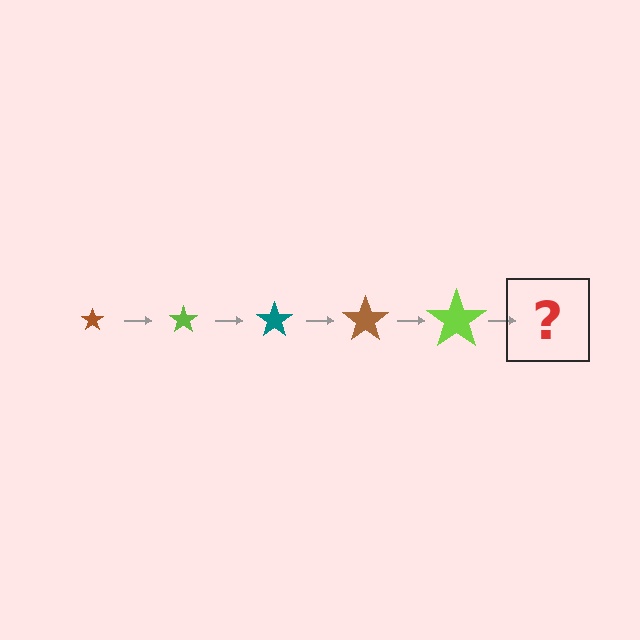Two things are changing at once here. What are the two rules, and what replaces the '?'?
The two rules are that the star grows larger each step and the color cycles through brown, lime, and teal. The '?' should be a teal star, larger than the previous one.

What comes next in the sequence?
The next element should be a teal star, larger than the previous one.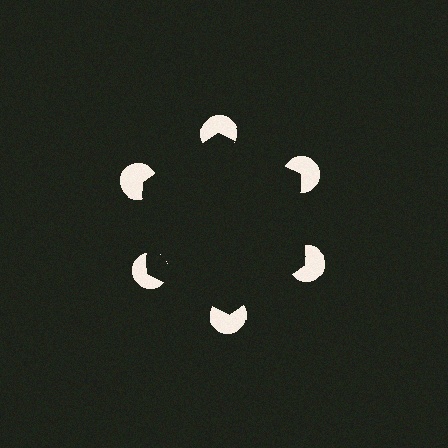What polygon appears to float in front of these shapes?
An illusory hexagon — its edges are inferred from the aligned wedge cuts in the pac-man discs, not physically drawn.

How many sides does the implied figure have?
6 sides.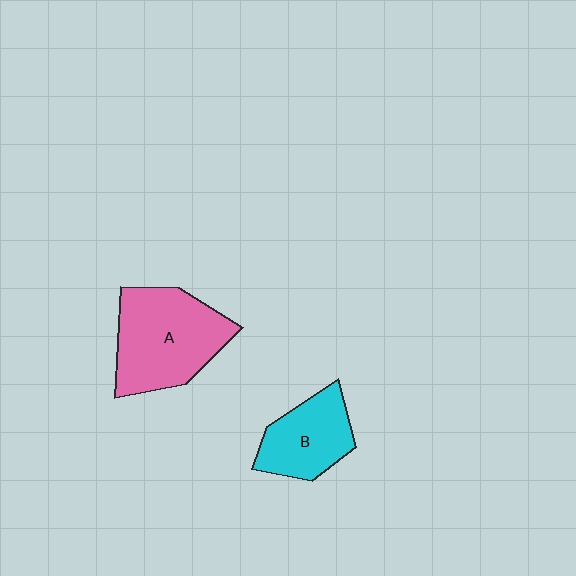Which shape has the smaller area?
Shape B (cyan).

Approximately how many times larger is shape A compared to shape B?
Approximately 1.6 times.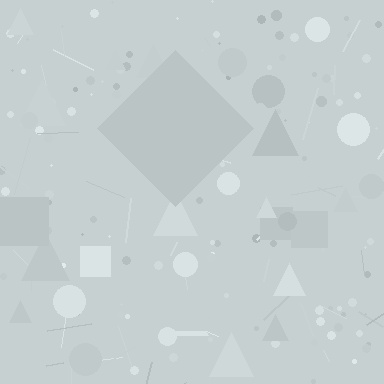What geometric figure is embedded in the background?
A diamond is embedded in the background.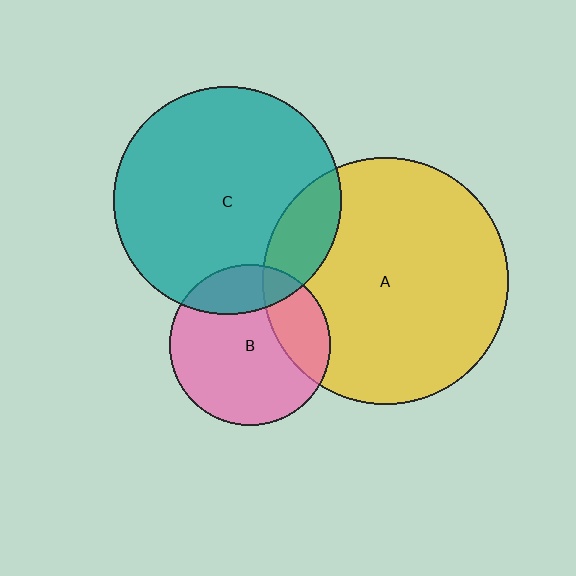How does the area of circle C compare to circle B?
Approximately 2.0 times.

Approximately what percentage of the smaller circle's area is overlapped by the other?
Approximately 25%.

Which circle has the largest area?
Circle A (yellow).